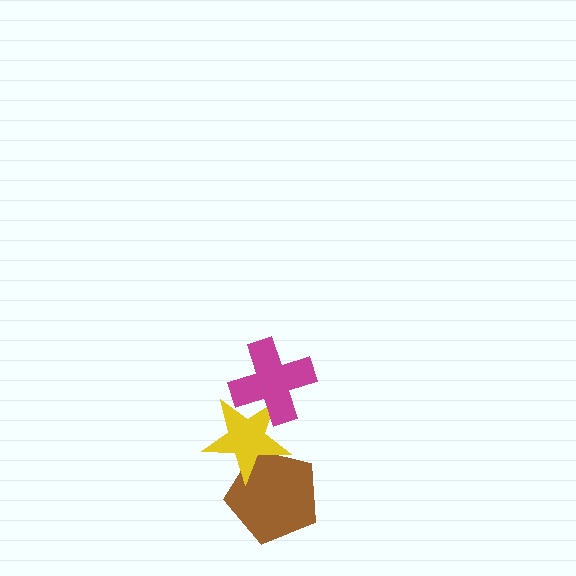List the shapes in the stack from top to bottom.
From top to bottom: the magenta cross, the yellow star, the brown pentagon.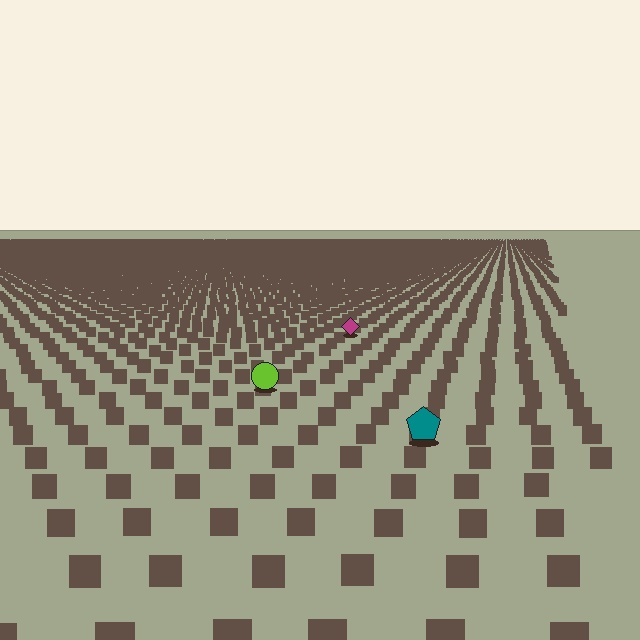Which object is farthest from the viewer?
The magenta diamond is farthest from the viewer. It appears smaller and the ground texture around it is denser.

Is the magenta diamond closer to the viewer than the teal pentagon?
No. The teal pentagon is closer — you can tell from the texture gradient: the ground texture is coarser near it.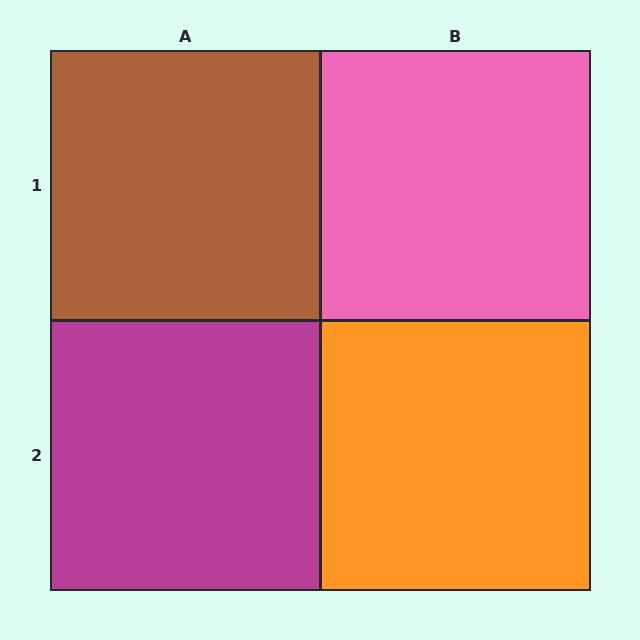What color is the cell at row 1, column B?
Pink.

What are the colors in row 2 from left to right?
Magenta, orange.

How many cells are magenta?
1 cell is magenta.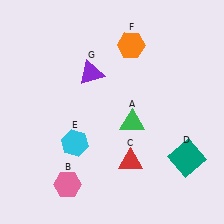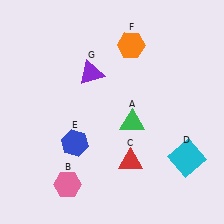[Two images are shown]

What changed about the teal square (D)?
In Image 1, D is teal. In Image 2, it changed to cyan.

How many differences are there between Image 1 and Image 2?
There are 2 differences between the two images.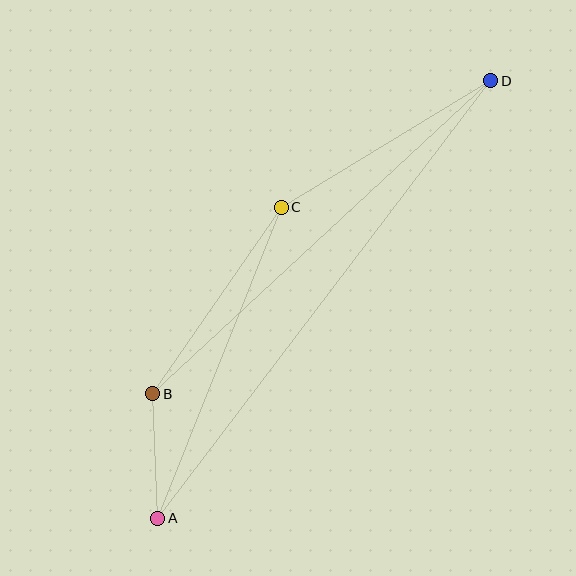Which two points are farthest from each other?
Points A and D are farthest from each other.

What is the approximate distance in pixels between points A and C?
The distance between A and C is approximately 335 pixels.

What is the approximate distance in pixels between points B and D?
The distance between B and D is approximately 461 pixels.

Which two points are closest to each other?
Points A and B are closest to each other.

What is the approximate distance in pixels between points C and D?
The distance between C and D is approximately 245 pixels.